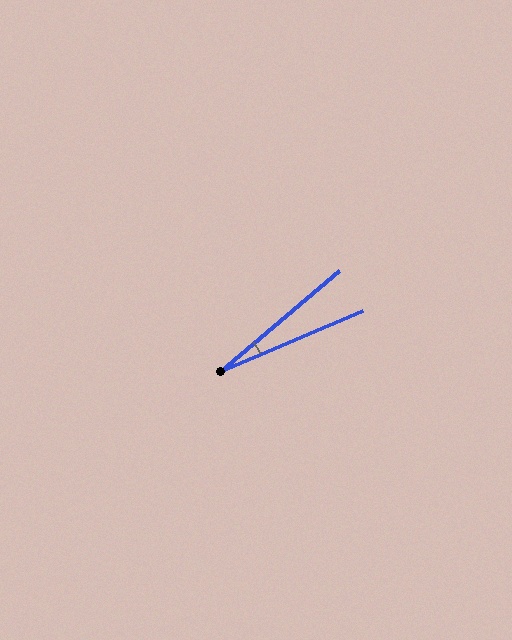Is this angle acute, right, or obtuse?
It is acute.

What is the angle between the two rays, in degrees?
Approximately 17 degrees.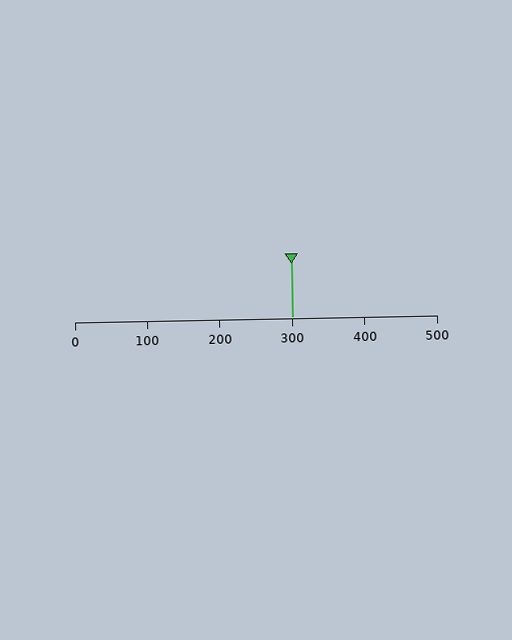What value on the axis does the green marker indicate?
The marker indicates approximately 300.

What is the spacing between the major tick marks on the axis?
The major ticks are spaced 100 apart.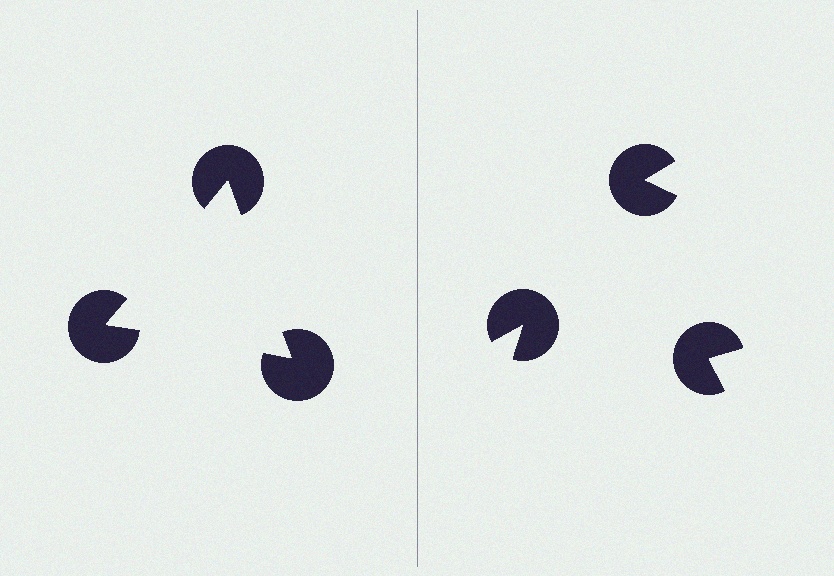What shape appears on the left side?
An illusory triangle.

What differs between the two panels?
The pac-man discs are positioned identically on both sides; only the wedge orientations differ. On the left they align to a triangle; on the right they are misaligned.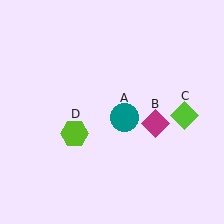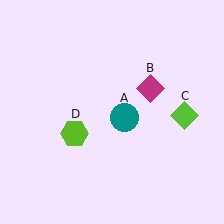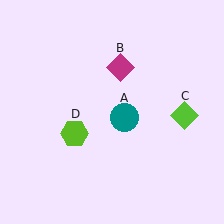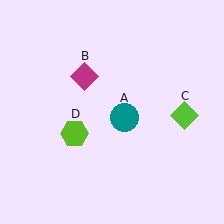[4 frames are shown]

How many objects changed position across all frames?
1 object changed position: magenta diamond (object B).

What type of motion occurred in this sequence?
The magenta diamond (object B) rotated counterclockwise around the center of the scene.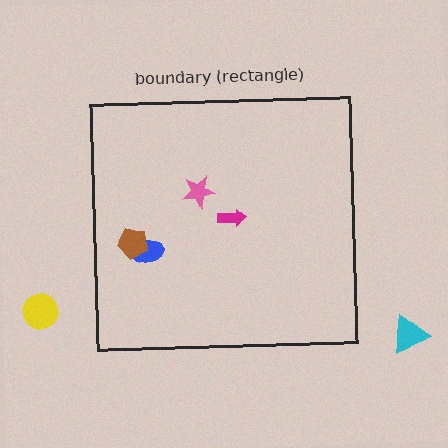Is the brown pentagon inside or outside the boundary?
Inside.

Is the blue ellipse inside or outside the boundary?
Inside.